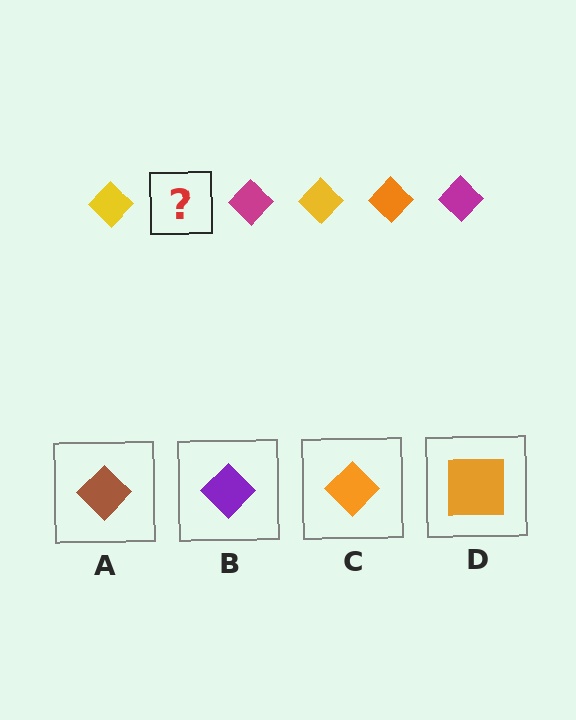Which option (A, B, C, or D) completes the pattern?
C.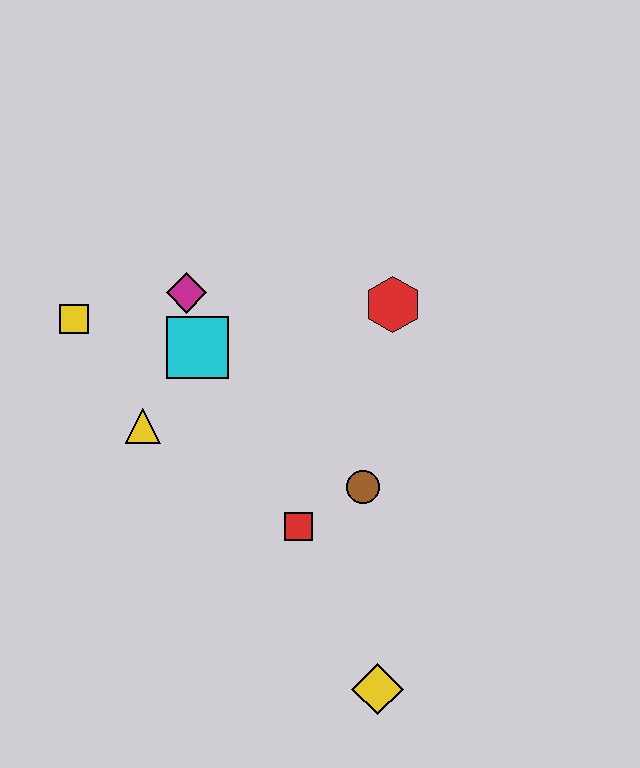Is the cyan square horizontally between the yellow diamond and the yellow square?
Yes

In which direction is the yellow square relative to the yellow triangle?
The yellow square is above the yellow triangle.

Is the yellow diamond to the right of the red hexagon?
No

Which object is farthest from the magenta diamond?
The yellow diamond is farthest from the magenta diamond.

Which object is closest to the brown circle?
The red square is closest to the brown circle.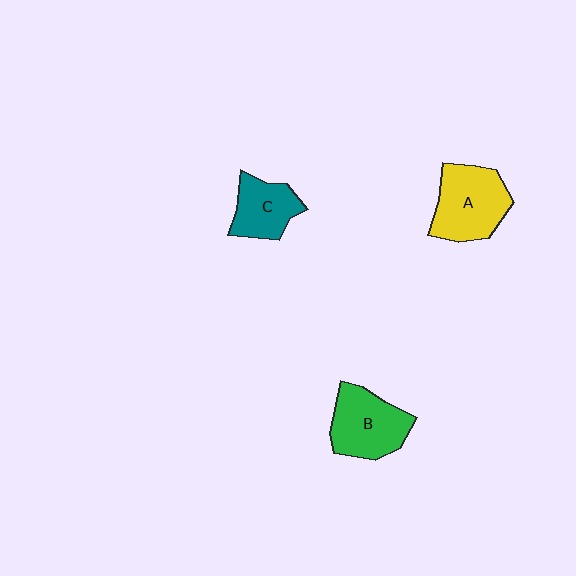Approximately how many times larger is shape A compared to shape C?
Approximately 1.5 times.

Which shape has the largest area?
Shape A (yellow).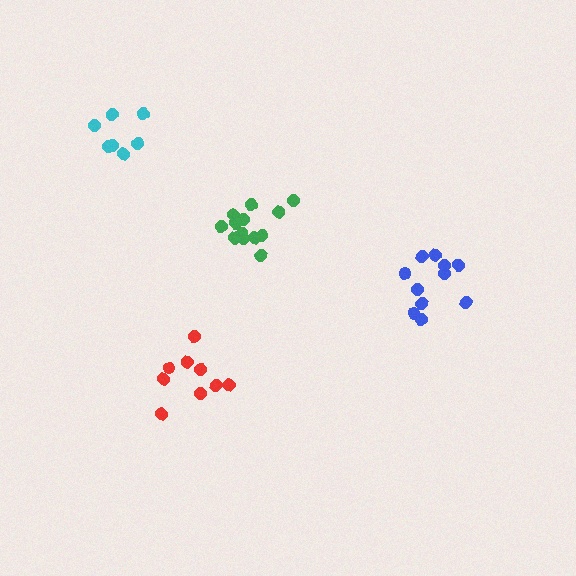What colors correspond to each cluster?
The clusters are colored: blue, red, cyan, green.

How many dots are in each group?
Group 1: 11 dots, Group 2: 9 dots, Group 3: 7 dots, Group 4: 13 dots (40 total).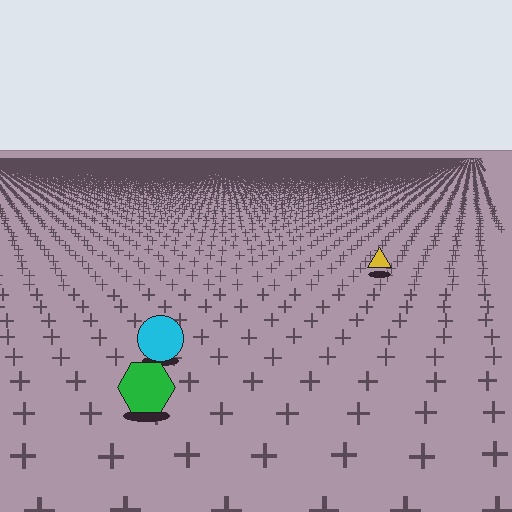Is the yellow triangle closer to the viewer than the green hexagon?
No. The green hexagon is closer — you can tell from the texture gradient: the ground texture is coarser near it.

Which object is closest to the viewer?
The green hexagon is closest. The texture marks near it are larger and more spread out.